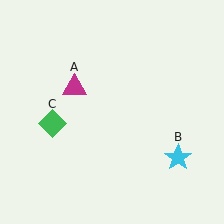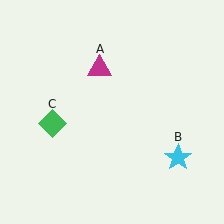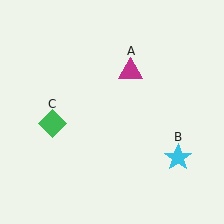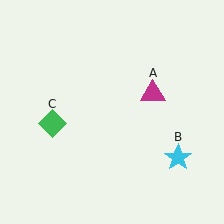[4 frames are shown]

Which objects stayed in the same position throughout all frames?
Cyan star (object B) and green diamond (object C) remained stationary.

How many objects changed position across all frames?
1 object changed position: magenta triangle (object A).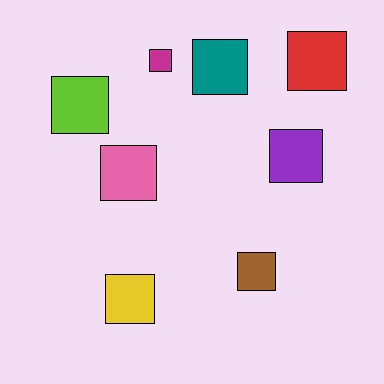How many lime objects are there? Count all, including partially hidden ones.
There is 1 lime object.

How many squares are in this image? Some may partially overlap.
There are 8 squares.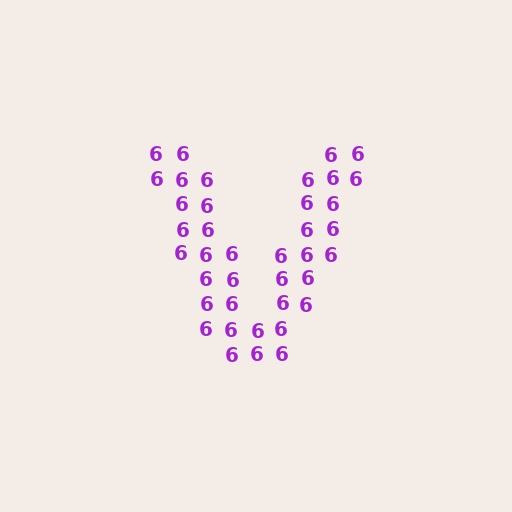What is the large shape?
The large shape is the letter V.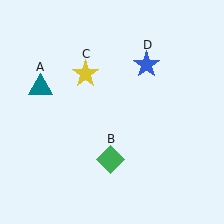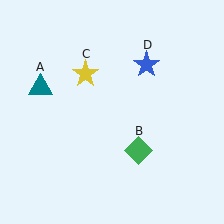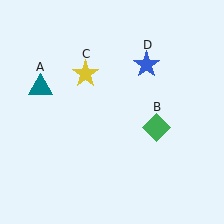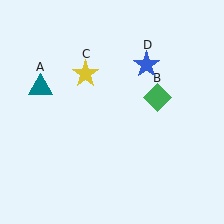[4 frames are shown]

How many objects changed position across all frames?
1 object changed position: green diamond (object B).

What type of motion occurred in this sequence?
The green diamond (object B) rotated counterclockwise around the center of the scene.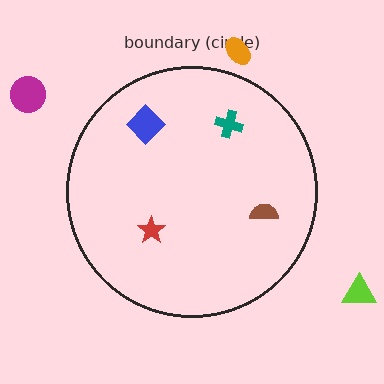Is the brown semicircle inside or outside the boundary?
Inside.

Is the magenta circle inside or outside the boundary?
Outside.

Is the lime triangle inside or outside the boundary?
Outside.